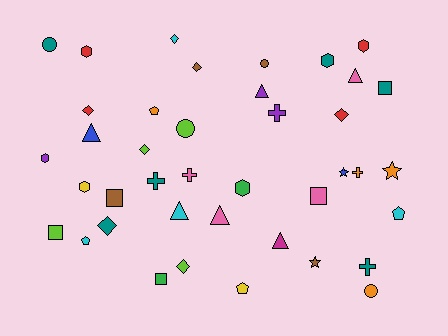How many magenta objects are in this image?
There is 1 magenta object.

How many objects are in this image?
There are 40 objects.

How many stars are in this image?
There are 3 stars.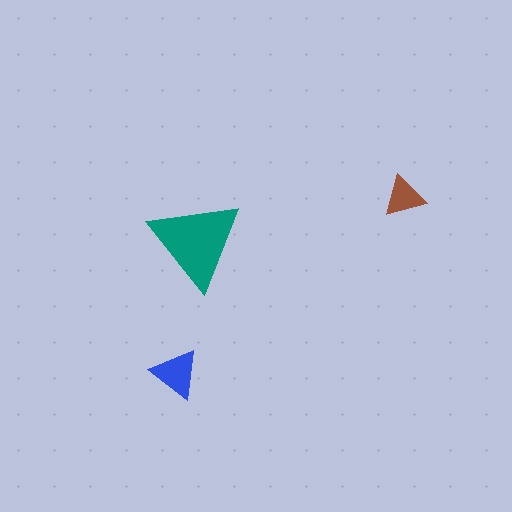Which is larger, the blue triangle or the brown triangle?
The blue one.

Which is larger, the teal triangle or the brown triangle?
The teal one.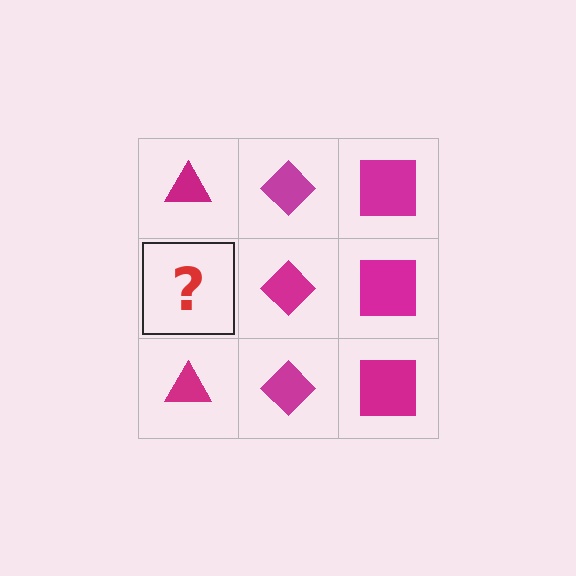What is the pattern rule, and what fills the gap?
The rule is that each column has a consistent shape. The gap should be filled with a magenta triangle.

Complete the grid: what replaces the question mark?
The question mark should be replaced with a magenta triangle.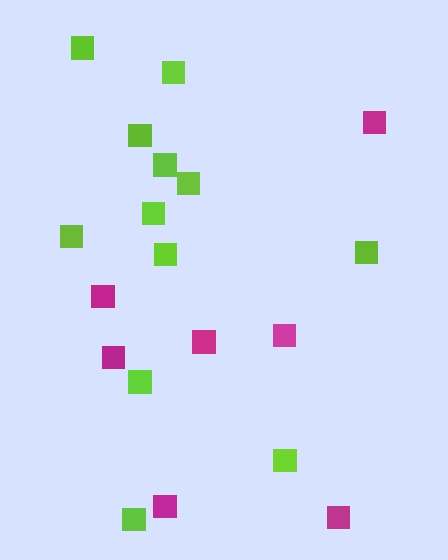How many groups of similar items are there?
There are 2 groups: one group of lime squares (12) and one group of magenta squares (7).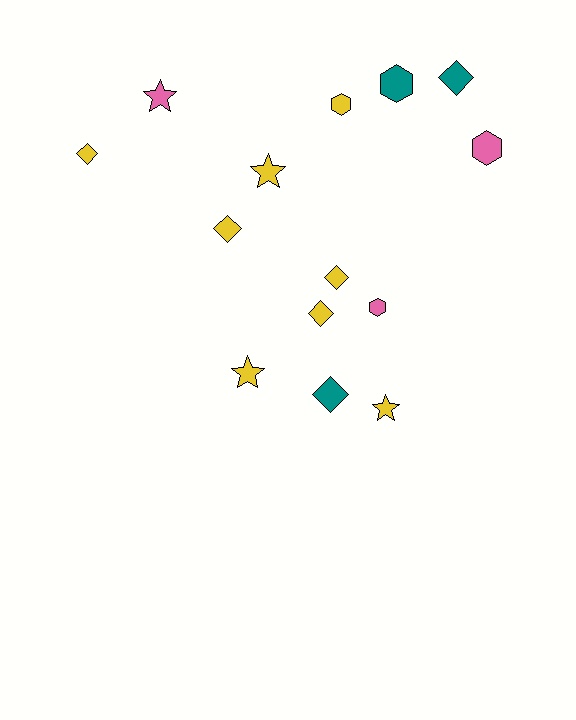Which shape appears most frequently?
Diamond, with 6 objects.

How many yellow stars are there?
There are 3 yellow stars.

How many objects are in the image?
There are 14 objects.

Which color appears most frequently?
Yellow, with 8 objects.